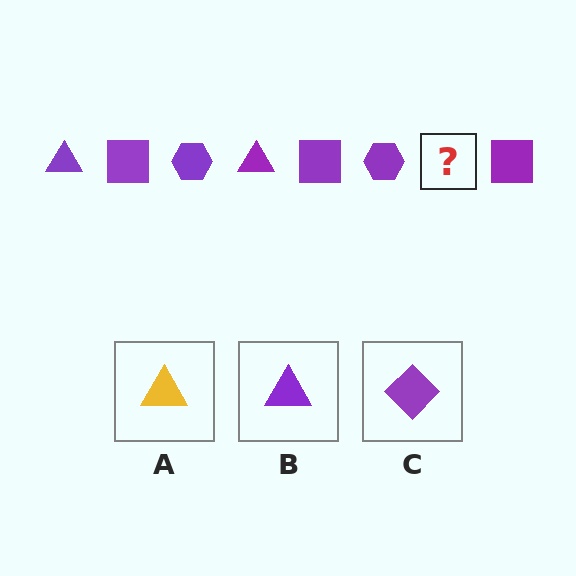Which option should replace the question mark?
Option B.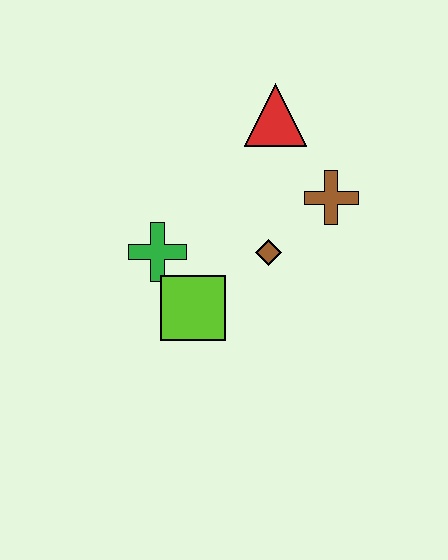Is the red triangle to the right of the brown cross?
No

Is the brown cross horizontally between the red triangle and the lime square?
No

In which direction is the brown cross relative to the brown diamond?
The brown cross is to the right of the brown diamond.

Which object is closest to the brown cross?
The brown diamond is closest to the brown cross.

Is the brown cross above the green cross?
Yes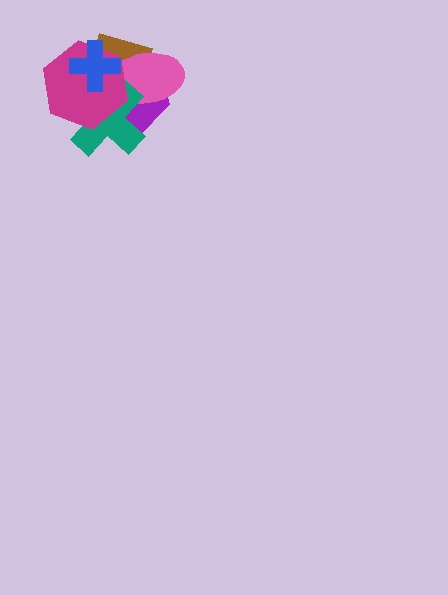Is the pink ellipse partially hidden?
Yes, it is partially covered by another shape.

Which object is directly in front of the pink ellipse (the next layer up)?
The teal cross is directly in front of the pink ellipse.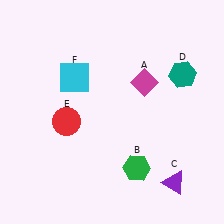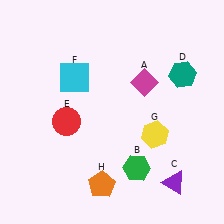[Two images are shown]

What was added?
A yellow hexagon (G), an orange pentagon (H) were added in Image 2.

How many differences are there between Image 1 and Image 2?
There are 2 differences between the two images.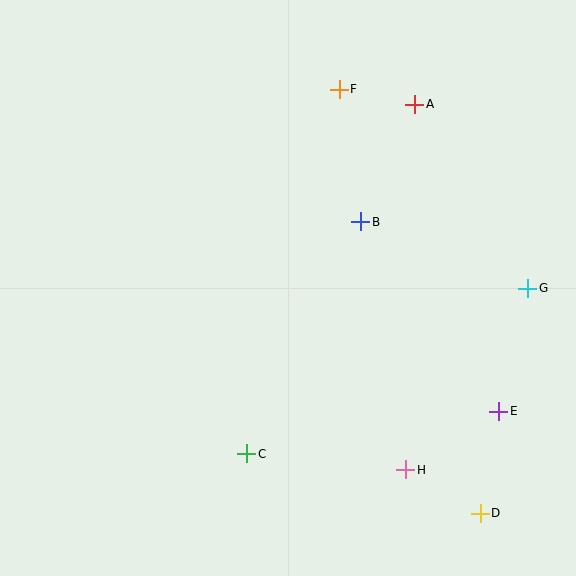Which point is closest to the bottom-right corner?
Point D is closest to the bottom-right corner.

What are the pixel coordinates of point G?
Point G is at (528, 288).